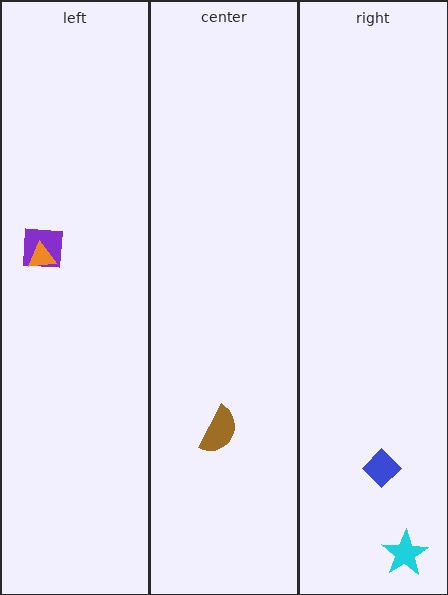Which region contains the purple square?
The left region.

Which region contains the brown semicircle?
The center region.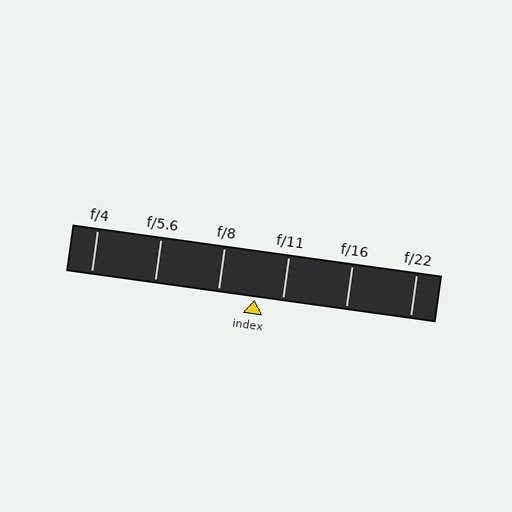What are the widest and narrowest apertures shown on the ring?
The widest aperture shown is f/4 and the narrowest is f/22.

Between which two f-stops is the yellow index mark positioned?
The index mark is between f/8 and f/11.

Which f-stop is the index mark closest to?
The index mark is closest to f/11.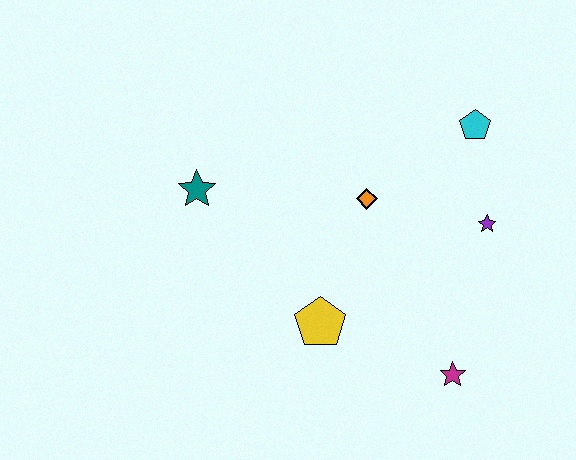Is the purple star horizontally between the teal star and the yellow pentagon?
No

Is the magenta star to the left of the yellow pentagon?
No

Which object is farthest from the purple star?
The teal star is farthest from the purple star.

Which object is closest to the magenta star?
The yellow pentagon is closest to the magenta star.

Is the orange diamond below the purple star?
No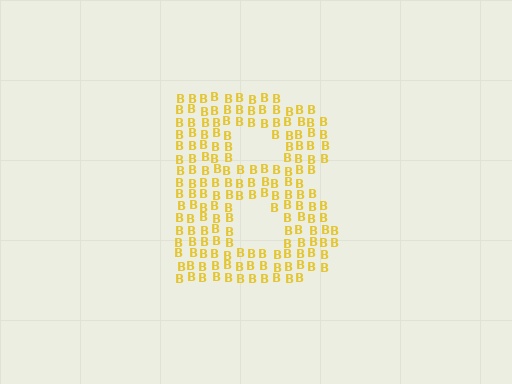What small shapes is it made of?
It is made of small letter B's.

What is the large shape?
The large shape is the letter B.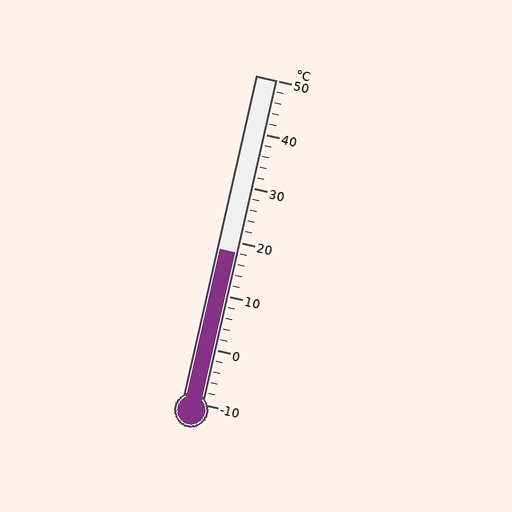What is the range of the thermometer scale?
The thermometer scale ranges from -10°C to 50°C.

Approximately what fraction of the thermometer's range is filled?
The thermometer is filled to approximately 45% of its range.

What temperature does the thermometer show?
The thermometer shows approximately 18°C.